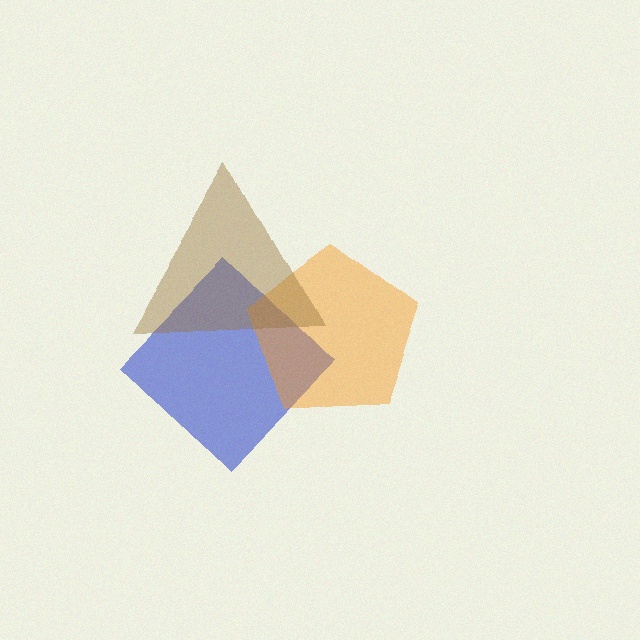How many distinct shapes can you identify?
There are 3 distinct shapes: a blue diamond, an orange pentagon, a brown triangle.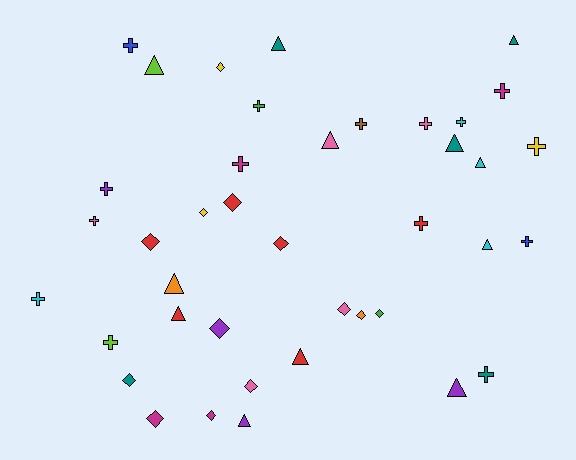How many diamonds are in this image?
There are 13 diamonds.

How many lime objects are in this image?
There are 2 lime objects.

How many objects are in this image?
There are 40 objects.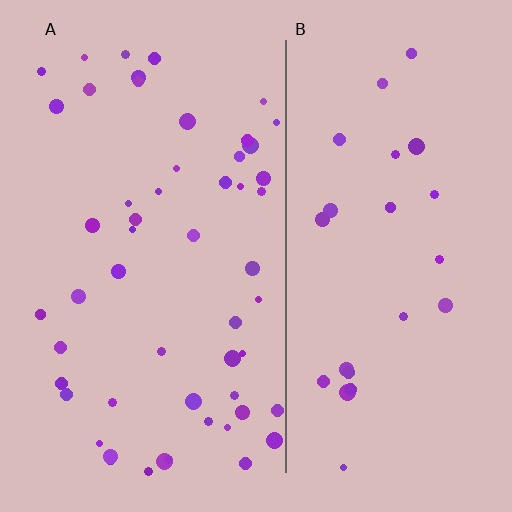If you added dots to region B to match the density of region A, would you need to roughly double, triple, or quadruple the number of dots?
Approximately double.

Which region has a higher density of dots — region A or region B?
A (the left).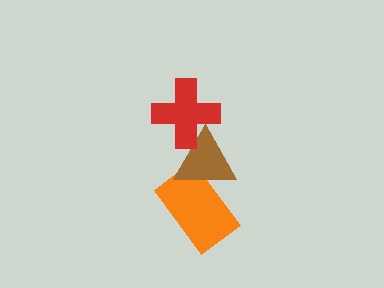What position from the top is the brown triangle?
The brown triangle is 2nd from the top.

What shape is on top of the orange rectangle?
The brown triangle is on top of the orange rectangle.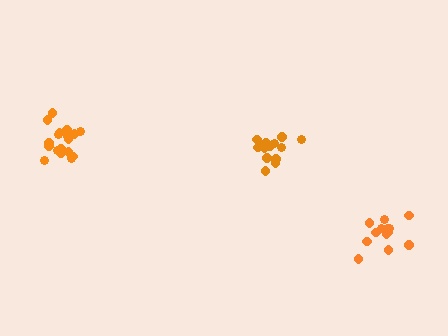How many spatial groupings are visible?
There are 3 spatial groupings.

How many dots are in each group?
Group 1: 15 dots, Group 2: 18 dots, Group 3: 14 dots (47 total).